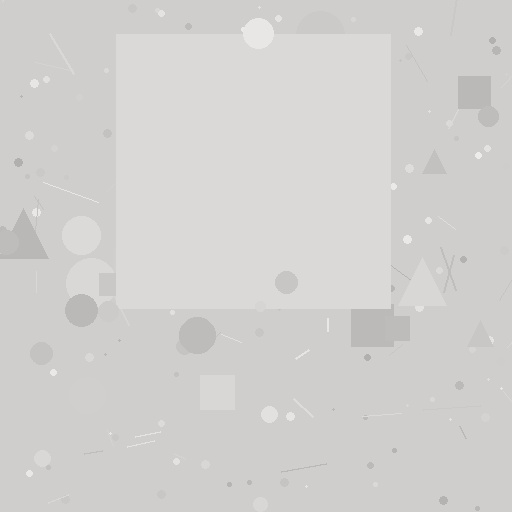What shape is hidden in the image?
A square is hidden in the image.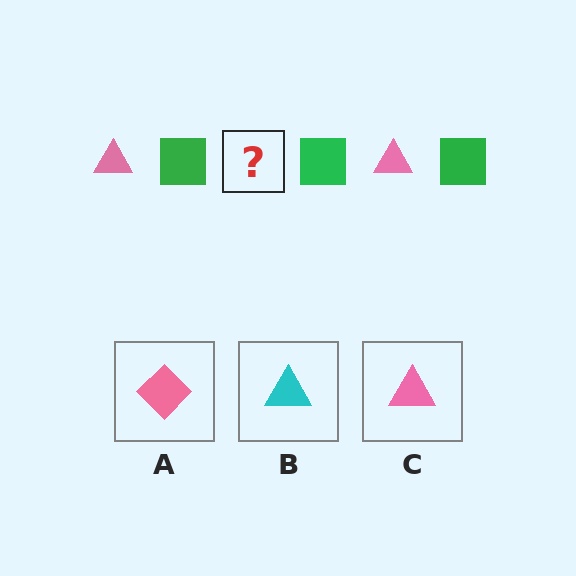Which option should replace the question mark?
Option C.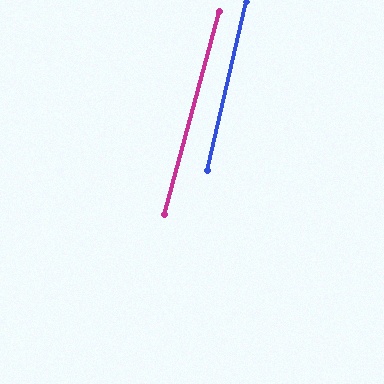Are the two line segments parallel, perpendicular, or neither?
Parallel — their directions differ by only 2.0°.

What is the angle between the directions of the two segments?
Approximately 2 degrees.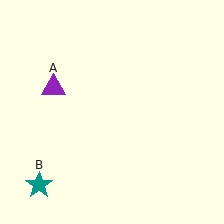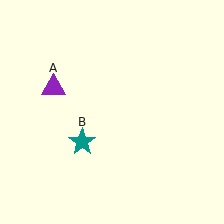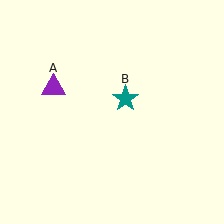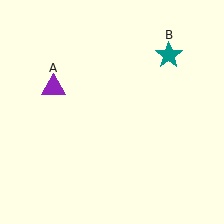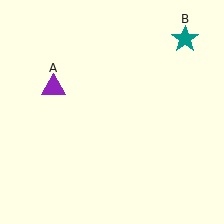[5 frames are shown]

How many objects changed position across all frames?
1 object changed position: teal star (object B).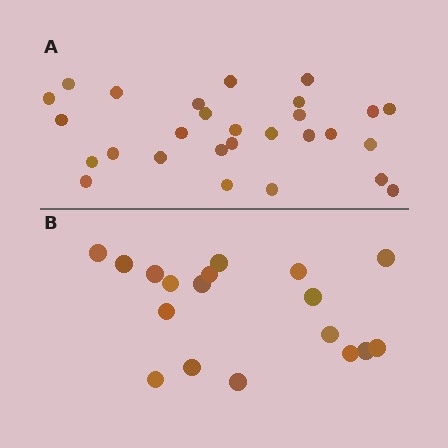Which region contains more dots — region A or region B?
Region A (the top region) has more dots.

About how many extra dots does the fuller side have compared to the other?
Region A has roughly 10 or so more dots than region B.